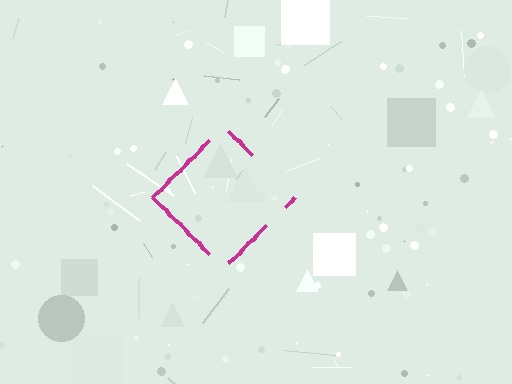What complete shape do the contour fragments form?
The contour fragments form a diamond.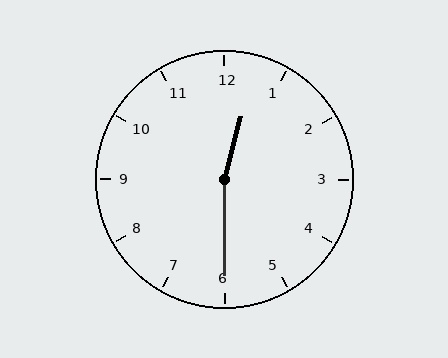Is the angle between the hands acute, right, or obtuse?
It is obtuse.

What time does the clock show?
12:30.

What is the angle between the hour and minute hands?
Approximately 165 degrees.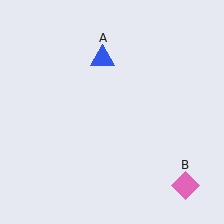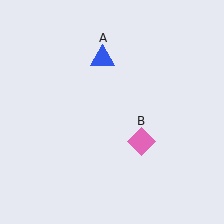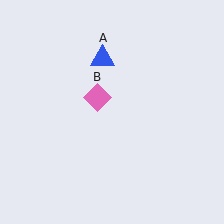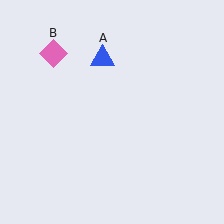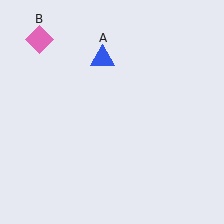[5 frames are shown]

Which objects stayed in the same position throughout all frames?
Blue triangle (object A) remained stationary.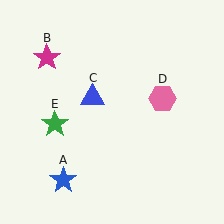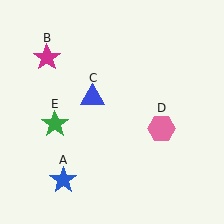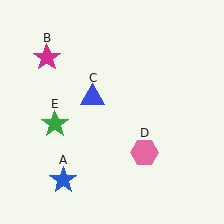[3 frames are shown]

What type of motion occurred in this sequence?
The pink hexagon (object D) rotated clockwise around the center of the scene.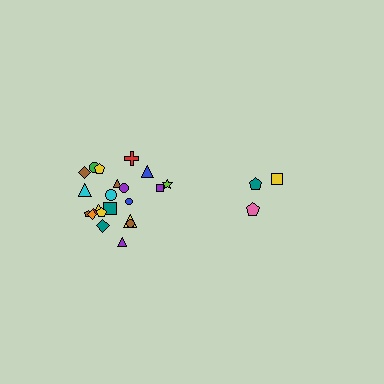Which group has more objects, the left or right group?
The left group.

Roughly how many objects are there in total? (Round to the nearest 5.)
Roughly 25 objects in total.